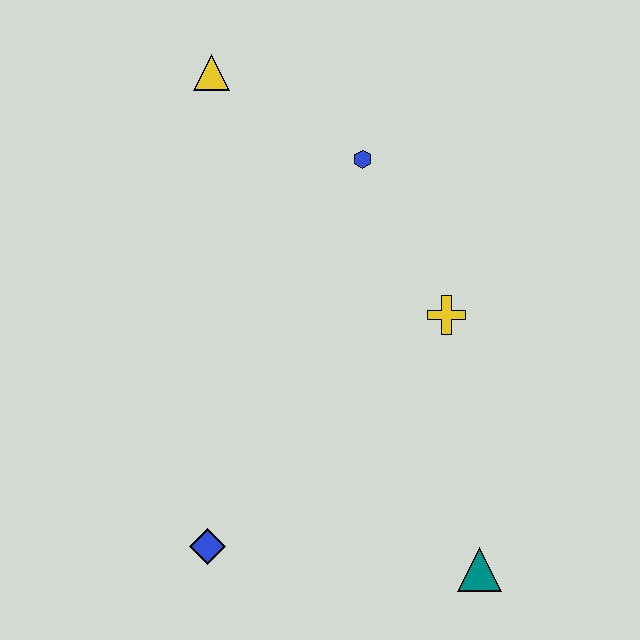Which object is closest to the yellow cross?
The blue hexagon is closest to the yellow cross.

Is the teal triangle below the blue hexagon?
Yes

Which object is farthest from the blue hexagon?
The teal triangle is farthest from the blue hexagon.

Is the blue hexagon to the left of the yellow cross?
Yes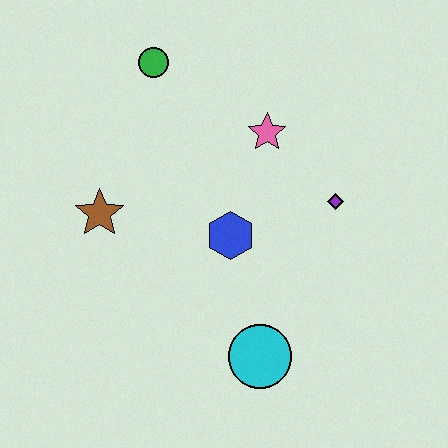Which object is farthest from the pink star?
The cyan circle is farthest from the pink star.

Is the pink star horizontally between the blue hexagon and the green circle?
No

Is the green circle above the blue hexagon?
Yes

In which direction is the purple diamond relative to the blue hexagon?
The purple diamond is to the right of the blue hexagon.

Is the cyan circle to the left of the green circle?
No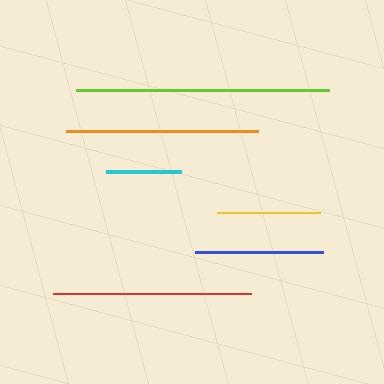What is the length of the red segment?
The red segment is approximately 198 pixels long.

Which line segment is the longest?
The lime line is the longest at approximately 253 pixels.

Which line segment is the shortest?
The cyan line is the shortest at approximately 75 pixels.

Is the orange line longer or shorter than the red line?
The red line is longer than the orange line.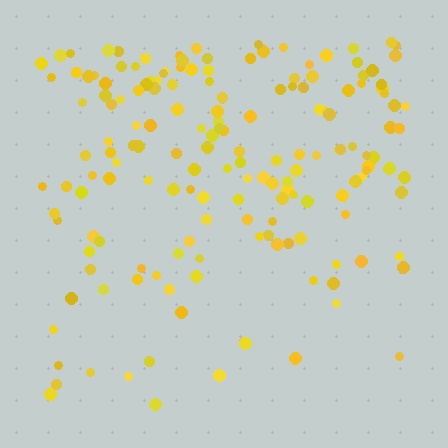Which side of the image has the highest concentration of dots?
The top.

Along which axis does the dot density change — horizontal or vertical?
Vertical.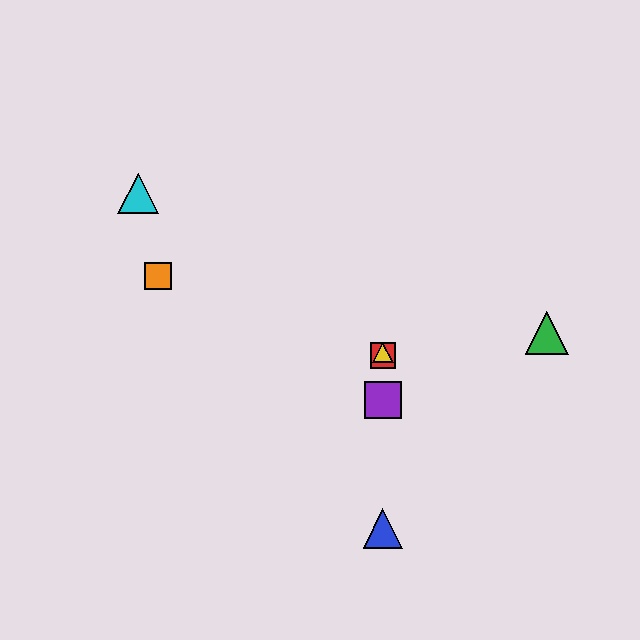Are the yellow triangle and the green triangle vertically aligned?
No, the yellow triangle is at x≈383 and the green triangle is at x≈547.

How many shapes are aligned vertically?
4 shapes (the red square, the blue triangle, the yellow triangle, the purple square) are aligned vertically.